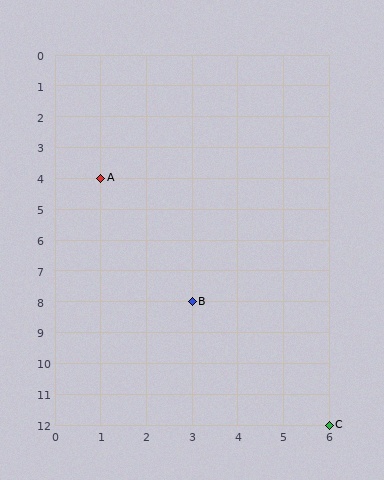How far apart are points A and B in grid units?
Points A and B are 2 columns and 4 rows apart (about 4.5 grid units diagonally).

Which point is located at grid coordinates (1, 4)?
Point A is at (1, 4).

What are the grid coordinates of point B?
Point B is at grid coordinates (3, 8).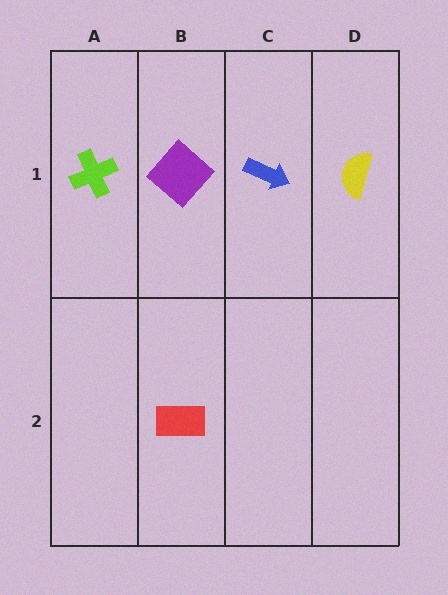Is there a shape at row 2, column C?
No, that cell is empty.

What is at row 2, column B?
A red rectangle.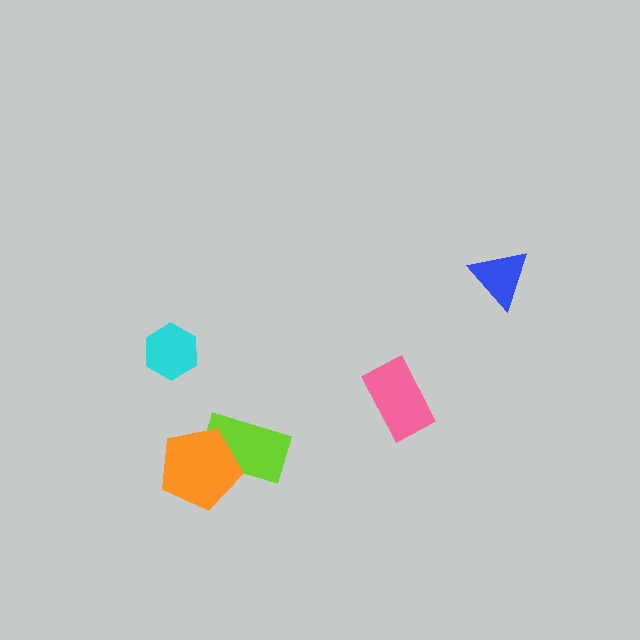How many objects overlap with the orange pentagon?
1 object overlaps with the orange pentagon.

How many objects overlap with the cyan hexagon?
0 objects overlap with the cyan hexagon.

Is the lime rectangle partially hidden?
Yes, it is partially covered by another shape.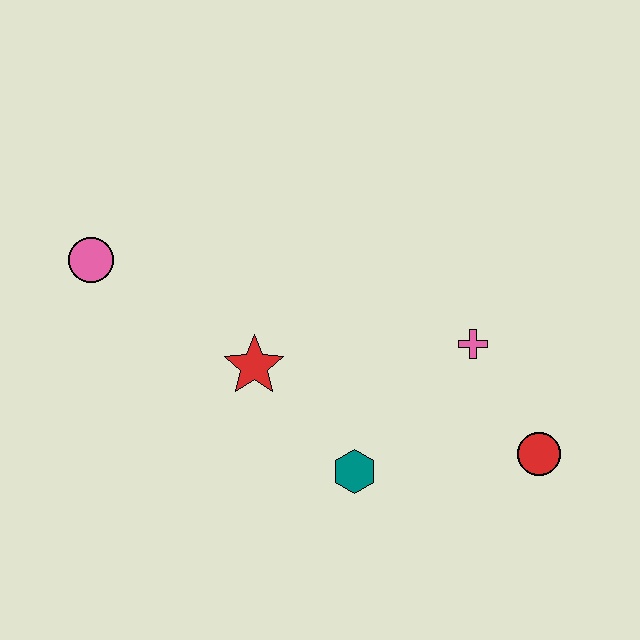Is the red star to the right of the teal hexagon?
No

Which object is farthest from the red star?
The red circle is farthest from the red star.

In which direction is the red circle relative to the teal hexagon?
The red circle is to the right of the teal hexagon.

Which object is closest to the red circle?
The pink cross is closest to the red circle.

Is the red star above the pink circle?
No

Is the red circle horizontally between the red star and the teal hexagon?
No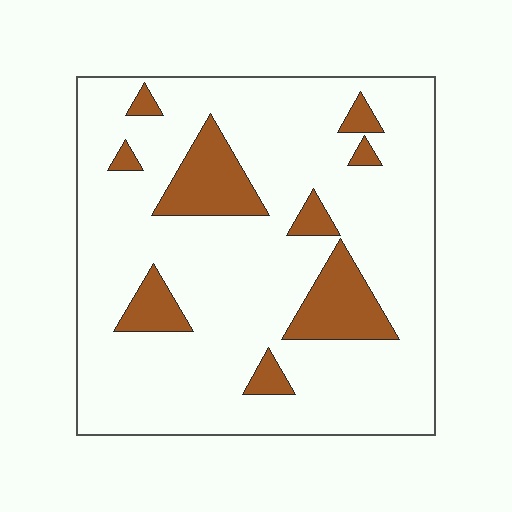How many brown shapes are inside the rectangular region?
9.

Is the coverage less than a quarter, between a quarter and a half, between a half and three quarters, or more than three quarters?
Less than a quarter.